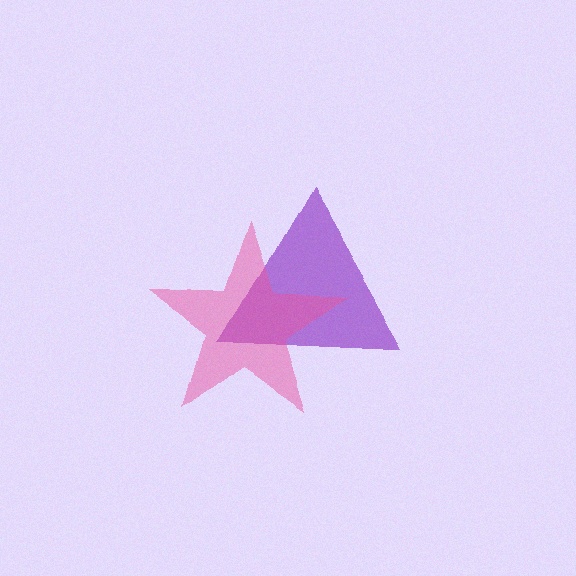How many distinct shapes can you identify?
There are 2 distinct shapes: a purple triangle, a pink star.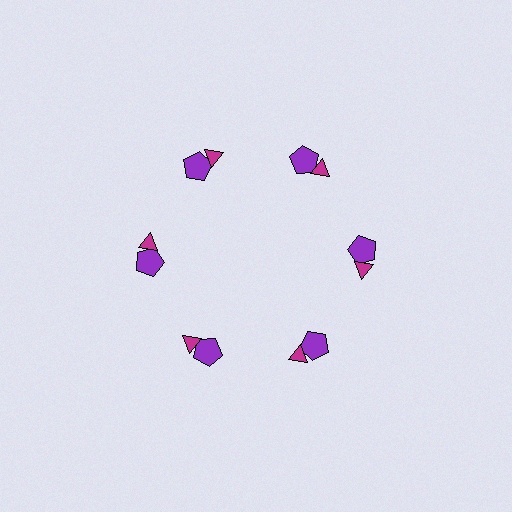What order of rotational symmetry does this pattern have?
This pattern has 6-fold rotational symmetry.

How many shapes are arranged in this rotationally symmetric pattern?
There are 12 shapes, arranged in 6 groups of 2.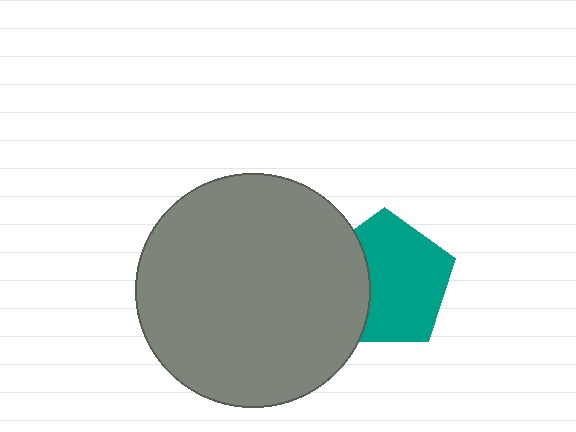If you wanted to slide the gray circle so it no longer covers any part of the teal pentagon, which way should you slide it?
Slide it left — that is the most direct way to separate the two shapes.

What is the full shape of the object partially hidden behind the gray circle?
The partially hidden object is a teal pentagon.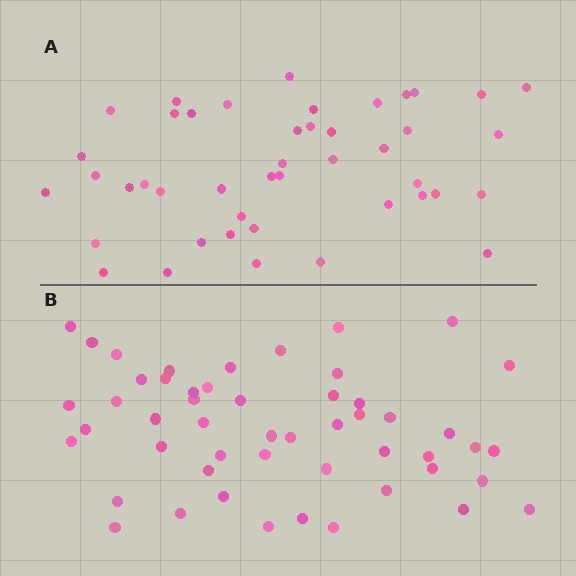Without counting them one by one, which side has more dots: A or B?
Region B (the bottom region) has more dots.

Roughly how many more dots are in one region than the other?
Region B has roughly 8 or so more dots than region A.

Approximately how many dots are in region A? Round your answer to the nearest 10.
About 40 dots. (The exact count is 44, which rounds to 40.)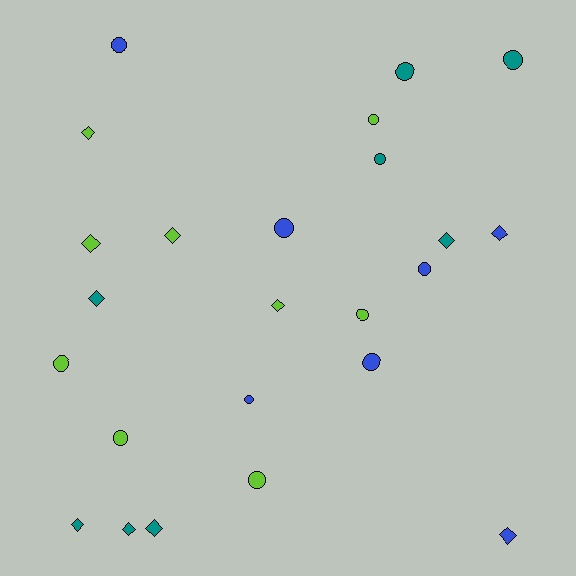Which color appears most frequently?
Lime, with 9 objects.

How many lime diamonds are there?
There are 4 lime diamonds.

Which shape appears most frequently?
Circle, with 13 objects.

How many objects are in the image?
There are 24 objects.